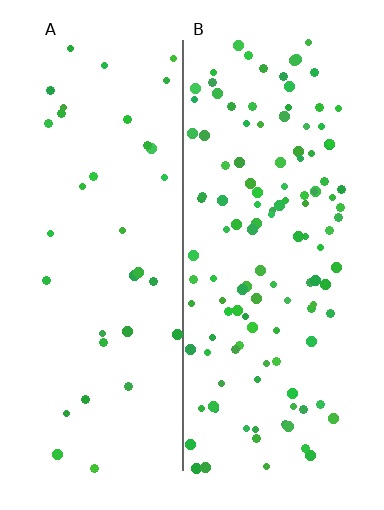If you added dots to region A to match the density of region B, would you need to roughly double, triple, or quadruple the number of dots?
Approximately triple.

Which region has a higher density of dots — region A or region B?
B (the right).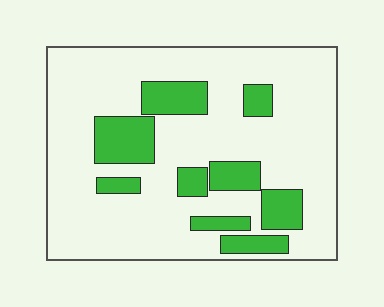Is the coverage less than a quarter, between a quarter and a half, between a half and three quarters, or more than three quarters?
Less than a quarter.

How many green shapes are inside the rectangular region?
9.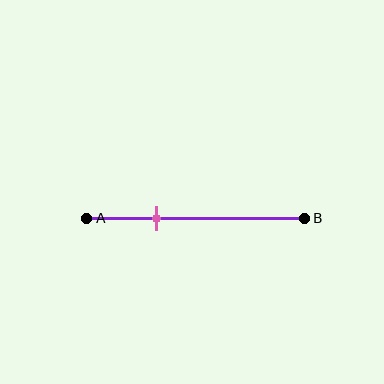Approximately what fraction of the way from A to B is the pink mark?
The pink mark is approximately 30% of the way from A to B.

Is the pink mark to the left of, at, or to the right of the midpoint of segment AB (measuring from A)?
The pink mark is to the left of the midpoint of segment AB.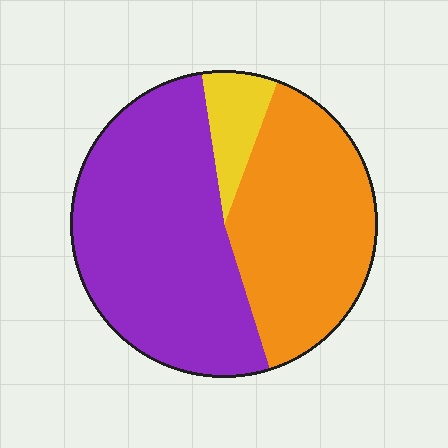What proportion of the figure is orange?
Orange takes up about two fifths (2/5) of the figure.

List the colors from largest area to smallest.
From largest to smallest: purple, orange, yellow.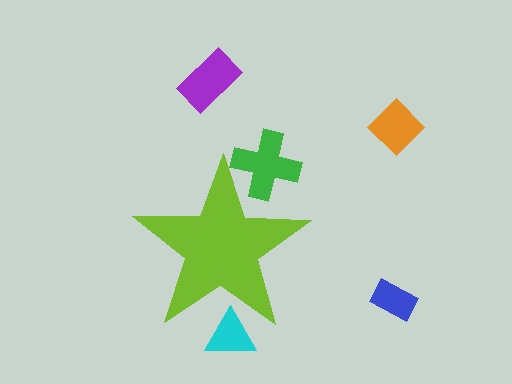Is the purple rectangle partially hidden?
No, the purple rectangle is fully visible.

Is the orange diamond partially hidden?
No, the orange diamond is fully visible.